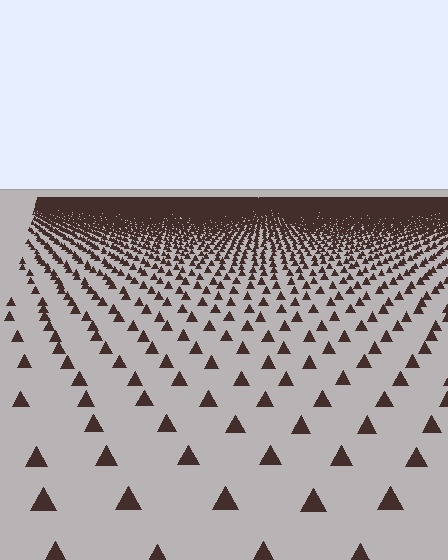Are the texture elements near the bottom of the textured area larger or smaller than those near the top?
Larger. Near the bottom, elements are closer to the viewer and appear at a bigger on-screen size.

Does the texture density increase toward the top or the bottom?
Density increases toward the top.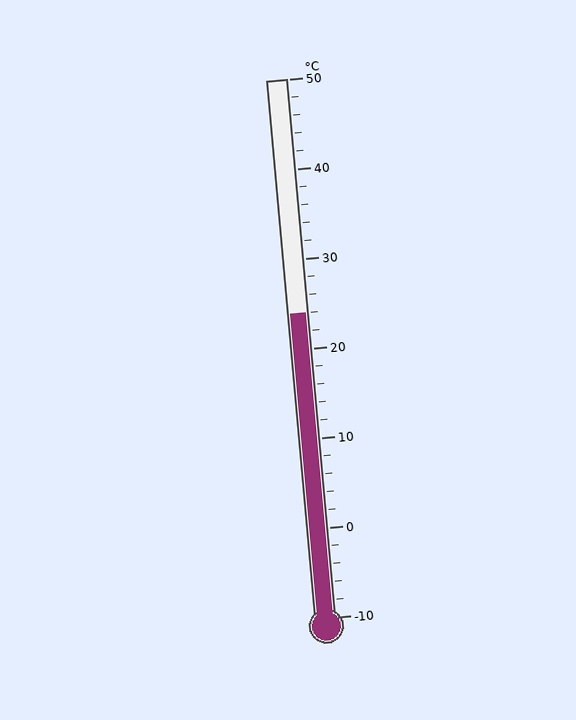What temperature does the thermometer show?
The thermometer shows approximately 24°C.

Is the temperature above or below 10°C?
The temperature is above 10°C.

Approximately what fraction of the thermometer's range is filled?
The thermometer is filled to approximately 55% of its range.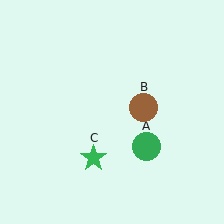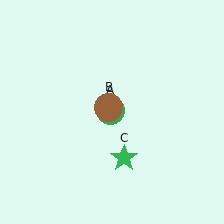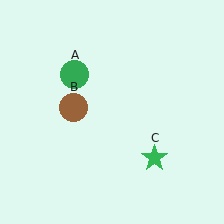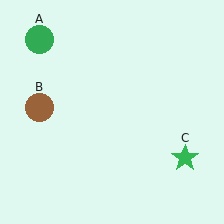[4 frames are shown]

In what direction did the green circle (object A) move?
The green circle (object A) moved up and to the left.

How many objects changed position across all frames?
3 objects changed position: green circle (object A), brown circle (object B), green star (object C).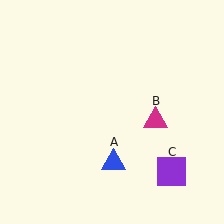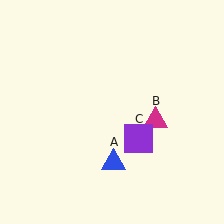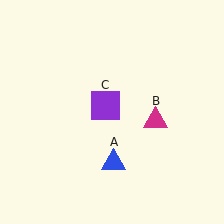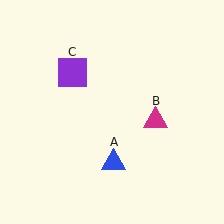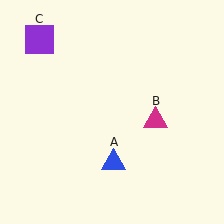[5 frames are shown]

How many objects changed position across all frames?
1 object changed position: purple square (object C).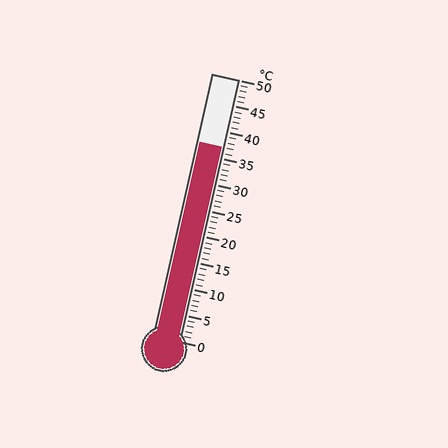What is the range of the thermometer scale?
The thermometer scale ranges from 0°C to 50°C.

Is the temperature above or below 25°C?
The temperature is above 25°C.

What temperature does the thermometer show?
The thermometer shows approximately 37°C.